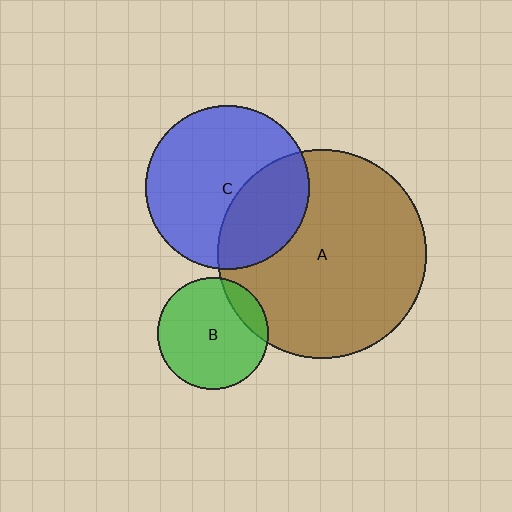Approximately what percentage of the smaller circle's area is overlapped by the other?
Approximately 35%.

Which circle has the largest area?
Circle A (brown).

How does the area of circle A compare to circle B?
Approximately 3.5 times.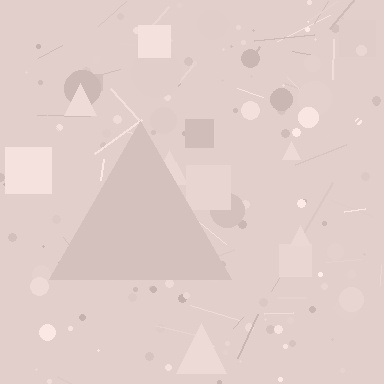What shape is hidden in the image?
A triangle is hidden in the image.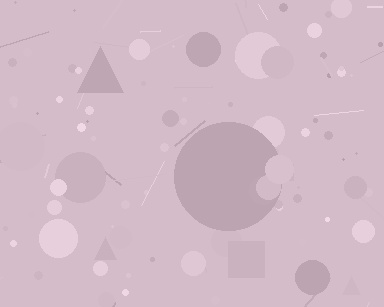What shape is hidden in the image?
A circle is hidden in the image.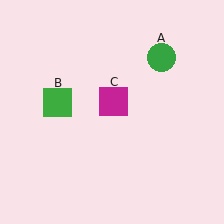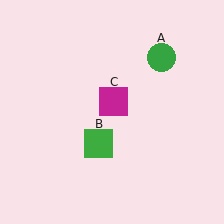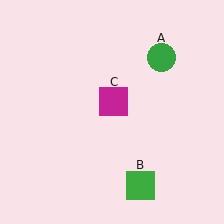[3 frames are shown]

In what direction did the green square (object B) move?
The green square (object B) moved down and to the right.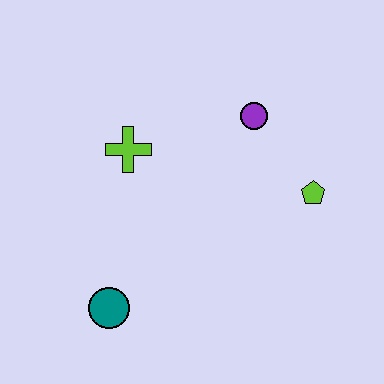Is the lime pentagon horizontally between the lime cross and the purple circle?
No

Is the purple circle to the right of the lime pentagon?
No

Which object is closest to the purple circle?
The lime pentagon is closest to the purple circle.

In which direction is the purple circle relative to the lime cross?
The purple circle is to the right of the lime cross.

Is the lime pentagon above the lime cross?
No